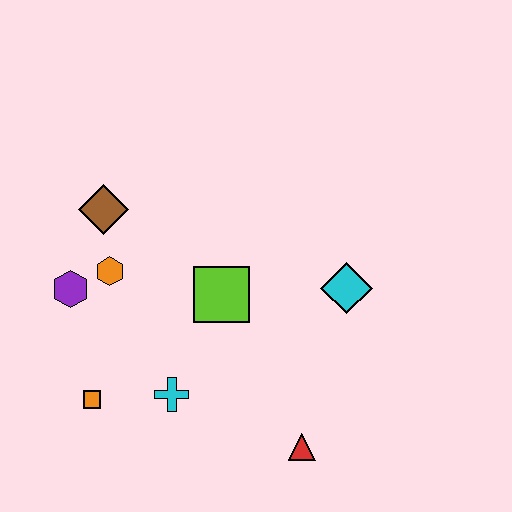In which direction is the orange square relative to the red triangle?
The orange square is to the left of the red triangle.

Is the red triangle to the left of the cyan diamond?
Yes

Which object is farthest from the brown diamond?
The red triangle is farthest from the brown diamond.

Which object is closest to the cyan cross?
The orange square is closest to the cyan cross.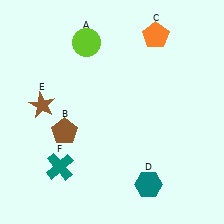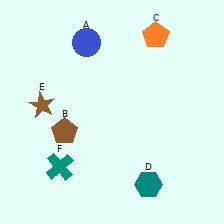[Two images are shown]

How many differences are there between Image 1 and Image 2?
There is 1 difference between the two images.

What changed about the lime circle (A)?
In Image 1, A is lime. In Image 2, it changed to blue.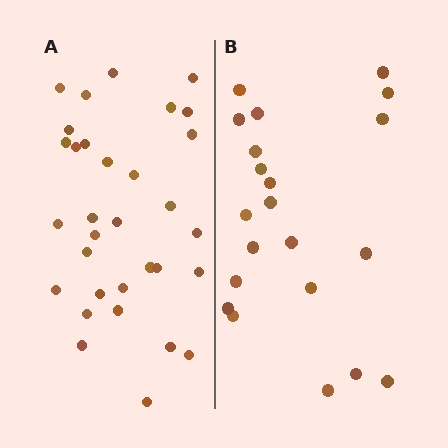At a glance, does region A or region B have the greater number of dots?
Region A (the left region) has more dots.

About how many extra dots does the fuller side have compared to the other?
Region A has roughly 12 or so more dots than region B.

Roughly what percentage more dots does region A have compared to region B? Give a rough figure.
About 50% more.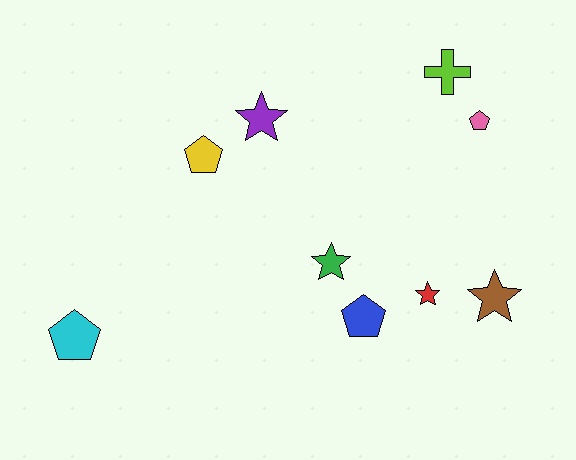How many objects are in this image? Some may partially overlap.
There are 9 objects.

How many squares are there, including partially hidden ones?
There are no squares.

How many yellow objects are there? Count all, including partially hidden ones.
There is 1 yellow object.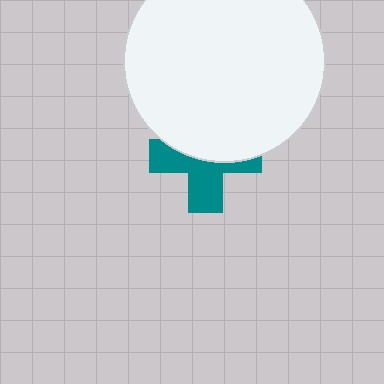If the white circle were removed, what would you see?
You would see the complete teal cross.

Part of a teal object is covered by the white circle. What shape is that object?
It is a cross.